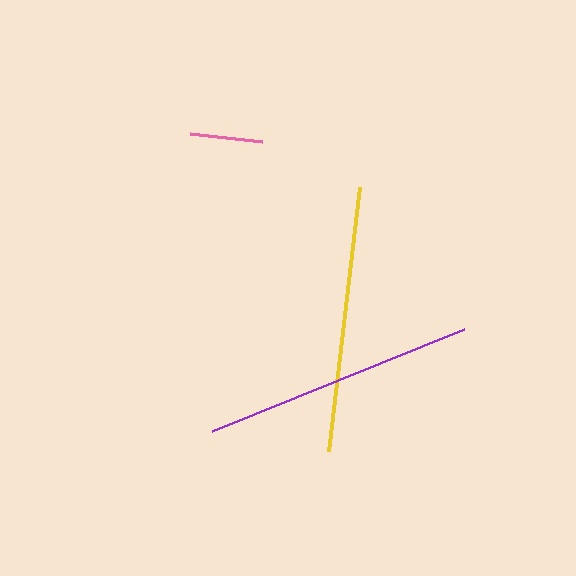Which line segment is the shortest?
The pink line is the shortest at approximately 73 pixels.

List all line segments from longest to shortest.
From longest to shortest: purple, yellow, pink.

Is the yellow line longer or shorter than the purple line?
The purple line is longer than the yellow line.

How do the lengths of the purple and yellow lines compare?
The purple and yellow lines are approximately the same length.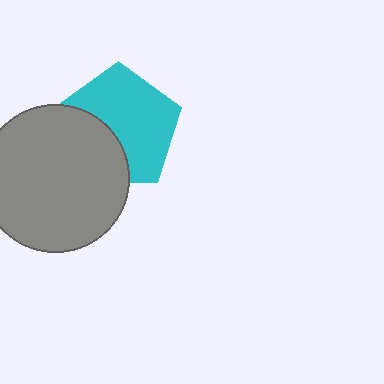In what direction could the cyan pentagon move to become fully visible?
The cyan pentagon could move toward the upper-right. That would shift it out from behind the gray circle entirely.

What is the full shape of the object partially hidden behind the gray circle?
The partially hidden object is a cyan pentagon.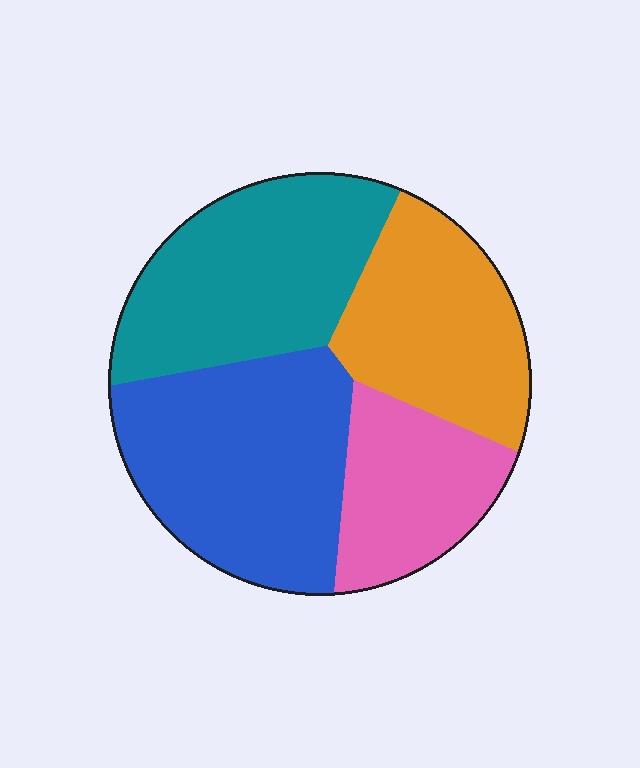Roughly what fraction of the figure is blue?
Blue takes up about one third (1/3) of the figure.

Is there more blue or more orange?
Blue.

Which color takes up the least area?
Pink, at roughly 15%.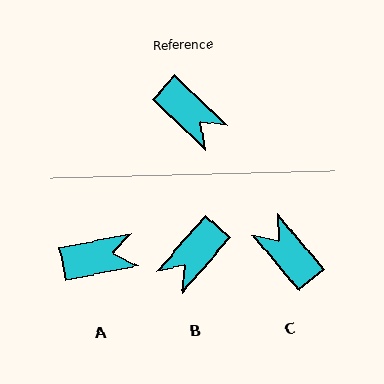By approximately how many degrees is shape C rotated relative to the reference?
Approximately 174 degrees counter-clockwise.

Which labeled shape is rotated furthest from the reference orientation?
C, about 174 degrees away.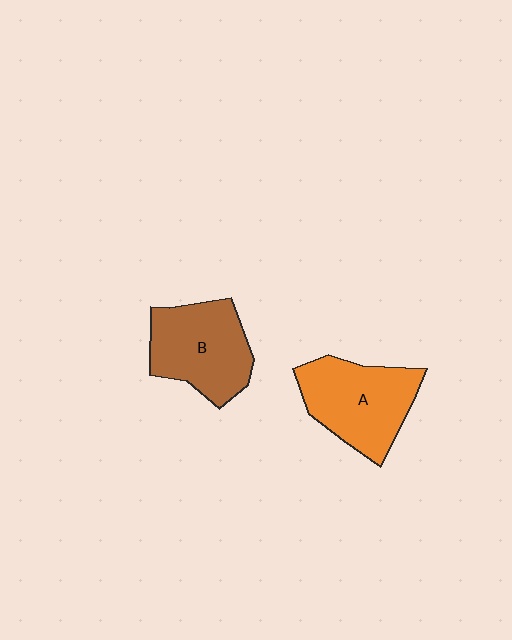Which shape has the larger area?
Shape A (orange).